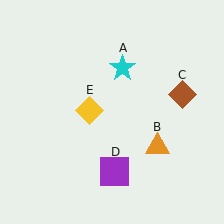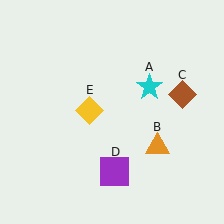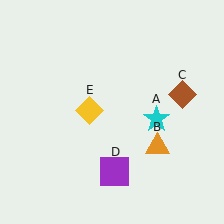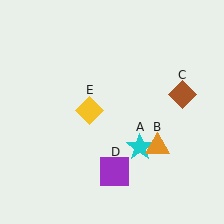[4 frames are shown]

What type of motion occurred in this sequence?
The cyan star (object A) rotated clockwise around the center of the scene.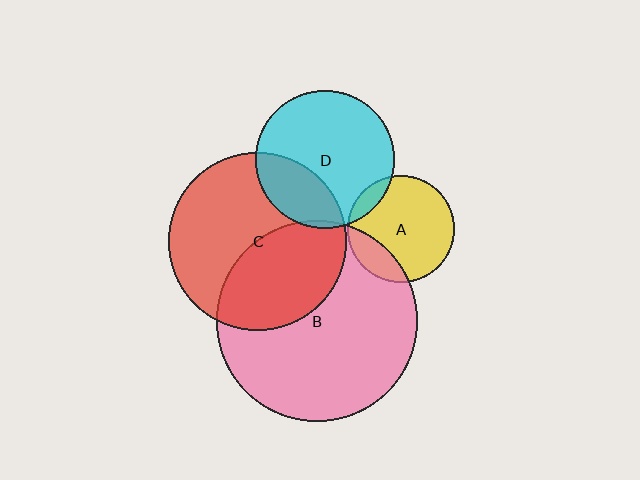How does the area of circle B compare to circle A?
Approximately 3.5 times.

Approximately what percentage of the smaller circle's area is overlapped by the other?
Approximately 20%.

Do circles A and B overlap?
Yes.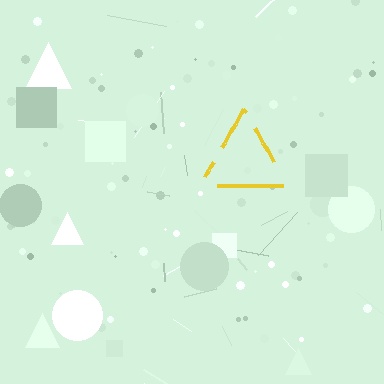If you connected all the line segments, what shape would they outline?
They would outline a triangle.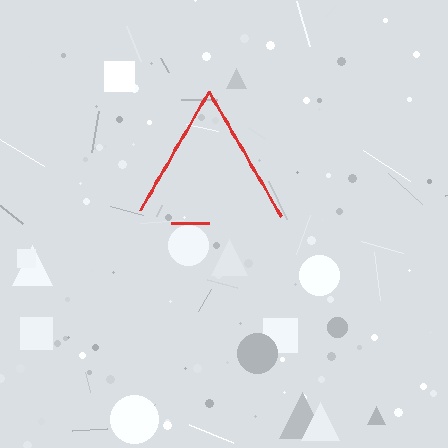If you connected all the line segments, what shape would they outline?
They would outline a triangle.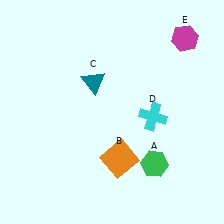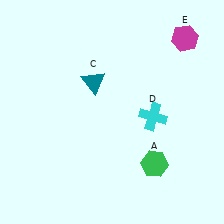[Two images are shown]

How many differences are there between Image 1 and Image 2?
There is 1 difference between the two images.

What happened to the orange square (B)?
The orange square (B) was removed in Image 2. It was in the bottom-right area of Image 1.